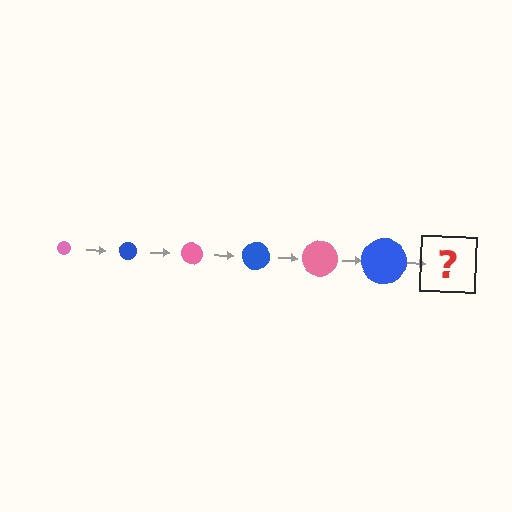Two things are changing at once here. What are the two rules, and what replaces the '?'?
The two rules are that the circle grows larger each step and the color cycles through pink and blue. The '?' should be a pink circle, larger than the previous one.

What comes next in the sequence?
The next element should be a pink circle, larger than the previous one.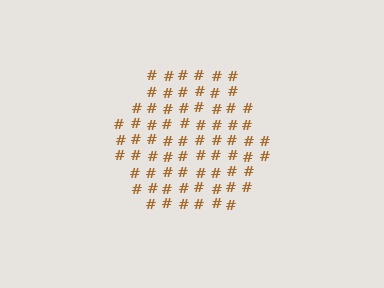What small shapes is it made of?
It is made of small hash symbols.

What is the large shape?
The large shape is a hexagon.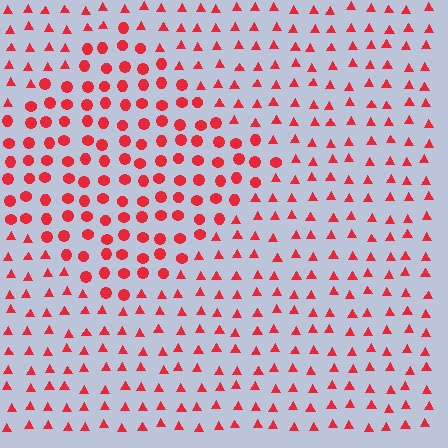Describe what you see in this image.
The image is filled with small red elements arranged in a uniform grid. A diamond-shaped region contains circles, while the surrounding area contains triangles. The boundary is defined purely by the change in element shape.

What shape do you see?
I see a diamond.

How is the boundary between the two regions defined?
The boundary is defined by a change in element shape: circles inside vs. triangles outside. All elements share the same color and spacing.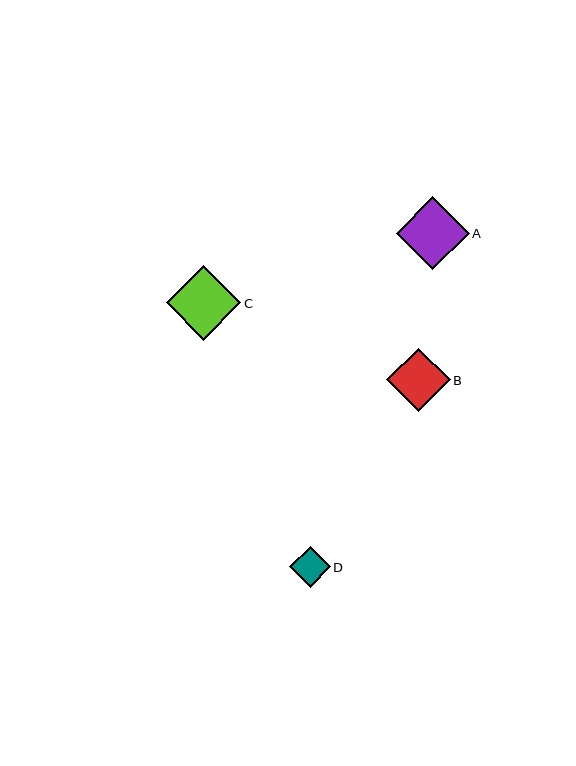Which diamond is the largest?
Diamond C is the largest with a size of approximately 74 pixels.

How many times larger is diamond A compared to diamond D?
Diamond A is approximately 1.8 times the size of diamond D.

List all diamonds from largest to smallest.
From largest to smallest: C, A, B, D.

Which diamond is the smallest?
Diamond D is the smallest with a size of approximately 41 pixels.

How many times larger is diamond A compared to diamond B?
Diamond A is approximately 1.2 times the size of diamond B.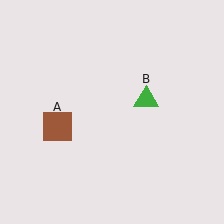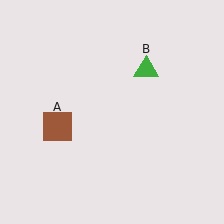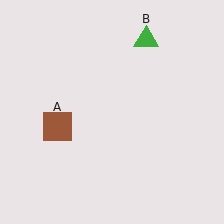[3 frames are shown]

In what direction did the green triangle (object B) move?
The green triangle (object B) moved up.